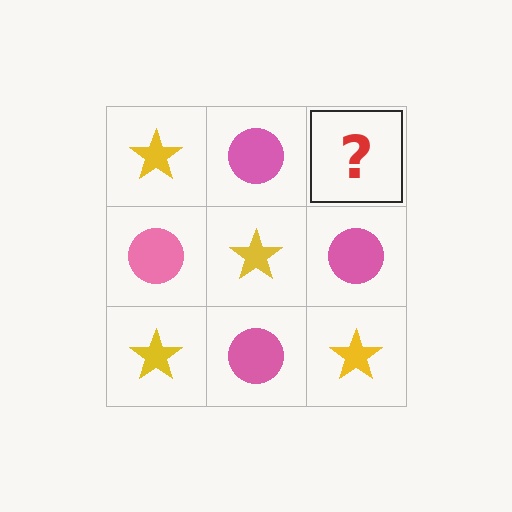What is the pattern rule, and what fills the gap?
The rule is that it alternates yellow star and pink circle in a checkerboard pattern. The gap should be filled with a yellow star.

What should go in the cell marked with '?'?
The missing cell should contain a yellow star.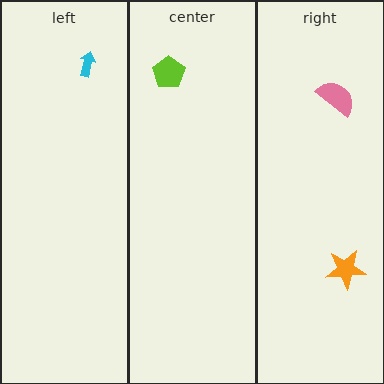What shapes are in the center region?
The lime pentagon.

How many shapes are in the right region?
2.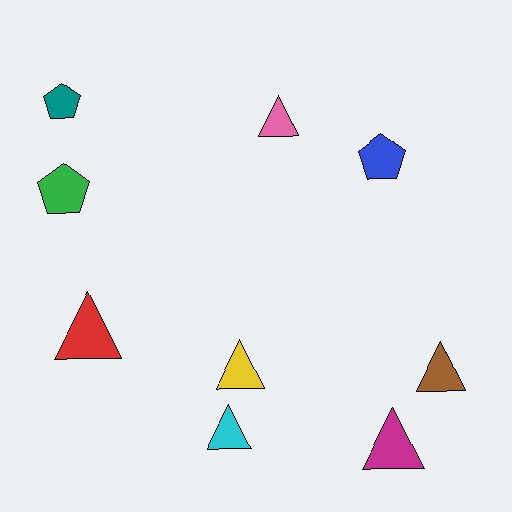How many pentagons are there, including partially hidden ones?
There are 3 pentagons.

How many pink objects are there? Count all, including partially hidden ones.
There is 1 pink object.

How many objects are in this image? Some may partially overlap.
There are 9 objects.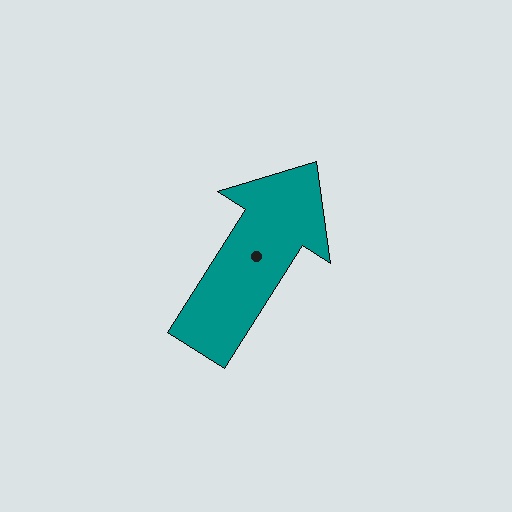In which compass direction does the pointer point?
Northeast.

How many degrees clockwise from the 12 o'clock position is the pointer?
Approximately 33 degrees.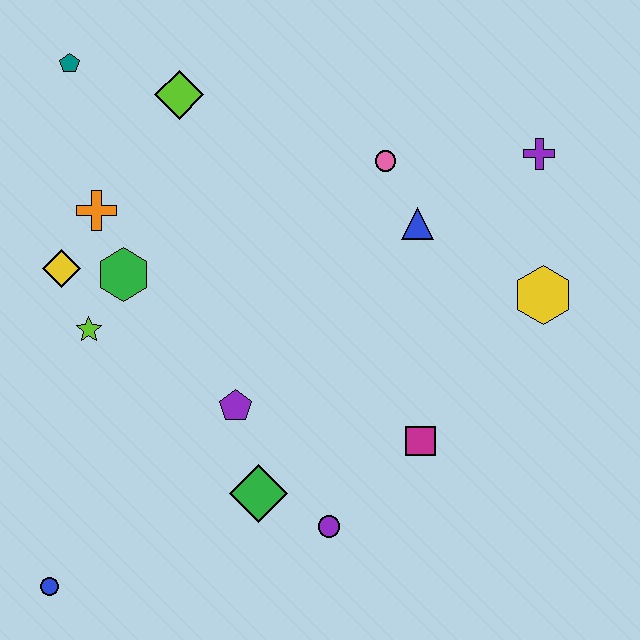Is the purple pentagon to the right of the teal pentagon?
Yes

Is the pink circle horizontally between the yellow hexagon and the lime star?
Yes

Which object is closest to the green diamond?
The purple circle is closest to the green diamond.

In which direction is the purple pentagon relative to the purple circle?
The purple pentagon is above the purple circle.